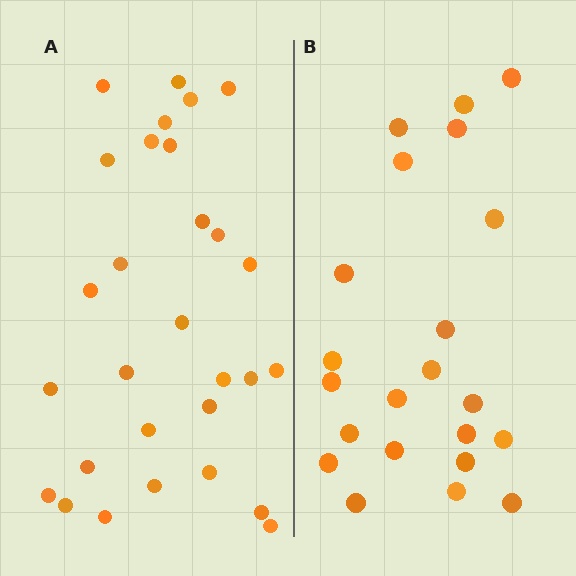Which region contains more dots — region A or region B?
Region A (the left region) has more dots.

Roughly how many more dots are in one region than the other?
Region A has roughly 8 or so more dots than region B.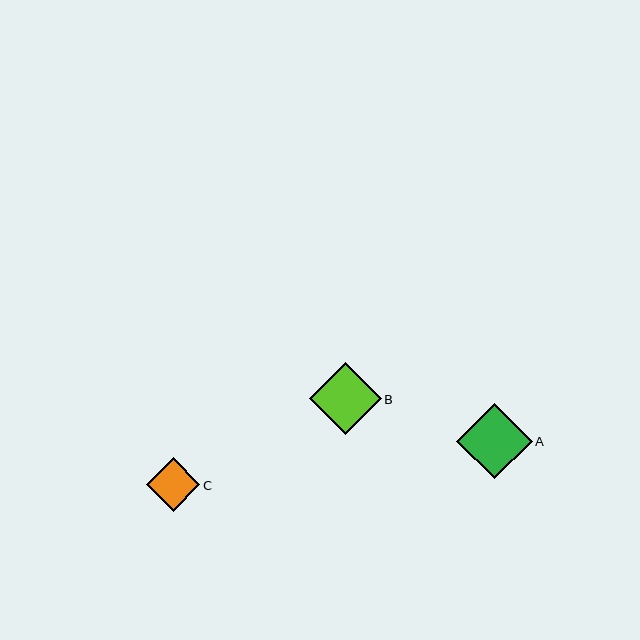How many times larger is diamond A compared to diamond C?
Diamond A is approximately 1.4 times the size of diamond C.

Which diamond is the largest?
Diamond A is the largest with a size of approximately 75 pixels.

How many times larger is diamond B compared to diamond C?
Diamond B is approximately 1.3 times the size of diamond C.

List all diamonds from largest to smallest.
From largest to smallest: A, B, C.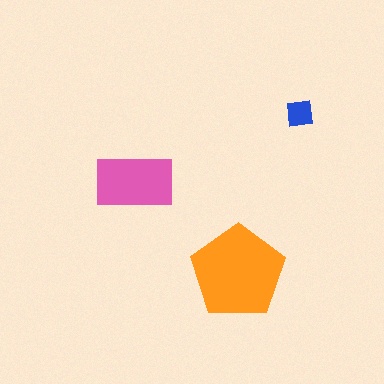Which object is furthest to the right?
The blue square is rightmost.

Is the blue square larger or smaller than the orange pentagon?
Smaller.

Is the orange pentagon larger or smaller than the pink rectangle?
Larger.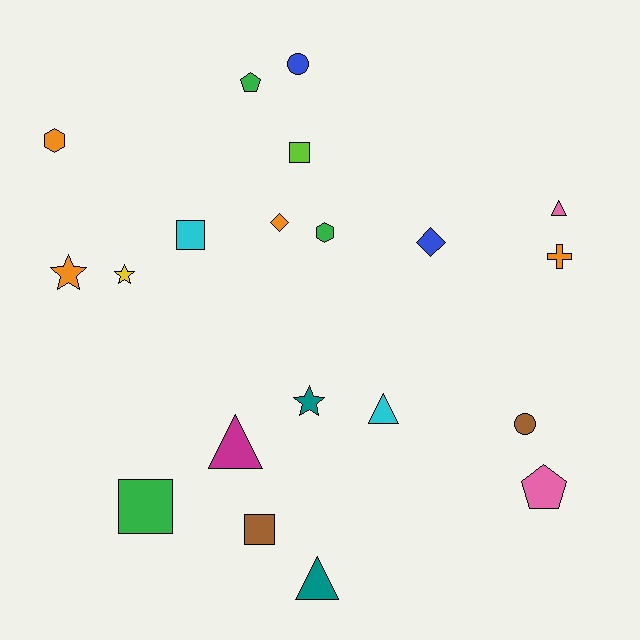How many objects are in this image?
There are 20 objects.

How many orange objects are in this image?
There are 4 orange objects.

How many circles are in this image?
There are 2 circles.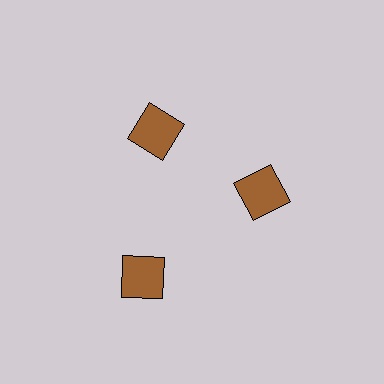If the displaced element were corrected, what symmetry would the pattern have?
It would have 3-fold rotational symmetry — the pattern would map onto itself every 120 degrees.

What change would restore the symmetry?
The symmetry would be restored by moving it inward, back onto the ring so that all 3 squares sit at equal angles and equal distance from the center.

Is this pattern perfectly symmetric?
No. The 3 brown squares are arranged in a ring, but one element near the 7 o'clock position is pushed outward from the center, breaking the 3-fold rotational symmetry.